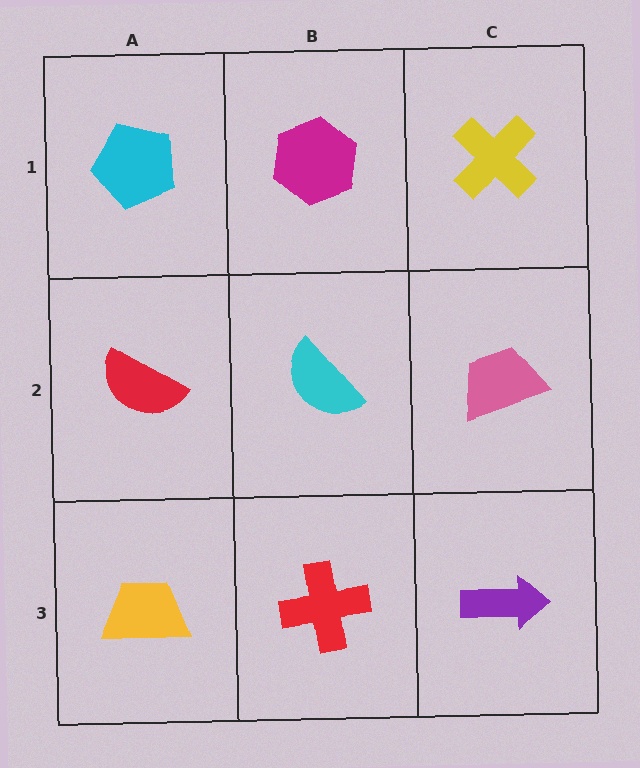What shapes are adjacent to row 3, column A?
A red semicircle (row 2, column A), a red cross (row 3, column B).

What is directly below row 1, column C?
A pink trapezoid.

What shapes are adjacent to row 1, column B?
A cyan semicircle (row 2, column B), a cyan pentagon (row 1, column A), a yellow cross (row 1, column C).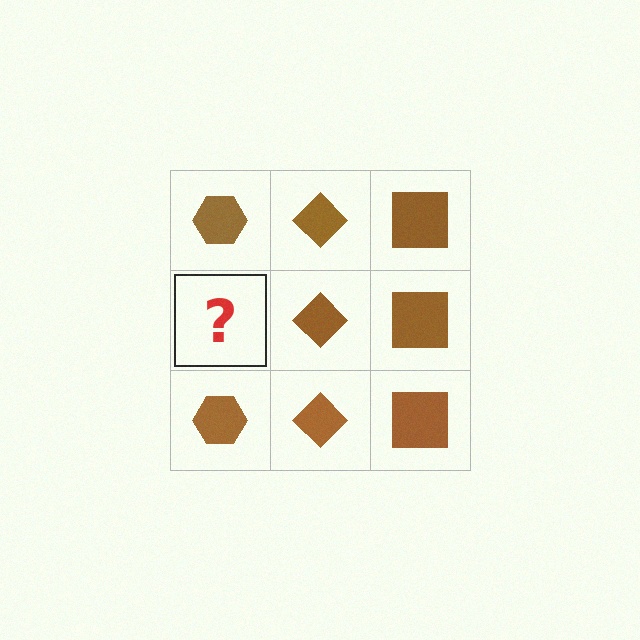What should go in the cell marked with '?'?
The missing cell should contain a brown hexagon.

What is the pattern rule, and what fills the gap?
The rule is that each column has a consistent shape. The gap should be filled with a brown hexagon.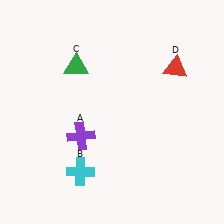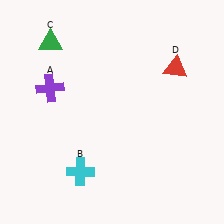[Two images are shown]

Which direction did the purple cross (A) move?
The purple cross (A) moved up.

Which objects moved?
The objects that moved are: the purple cross (A), the green triangle (C).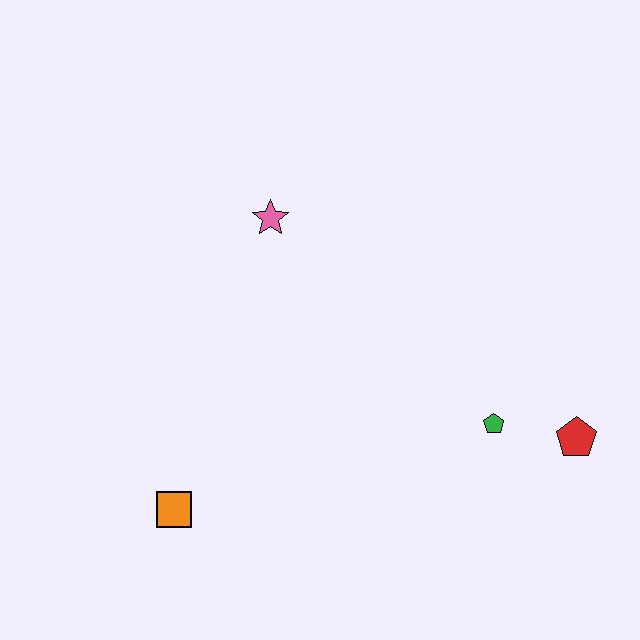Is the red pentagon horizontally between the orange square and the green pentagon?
No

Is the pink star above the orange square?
Yes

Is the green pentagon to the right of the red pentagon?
No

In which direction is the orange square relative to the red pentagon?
The orange square is to the left of the red pentagon.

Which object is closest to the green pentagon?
The red pentagon is closest to the green pentagon.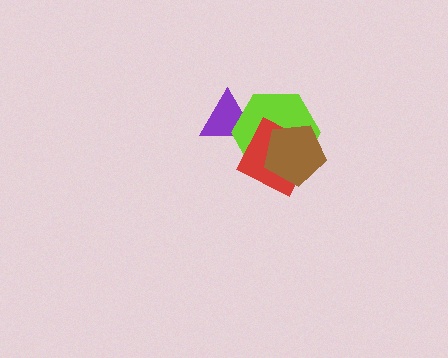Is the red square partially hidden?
Yes, it is partially covered by another shape.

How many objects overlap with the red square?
2 objects overlap with the red square.